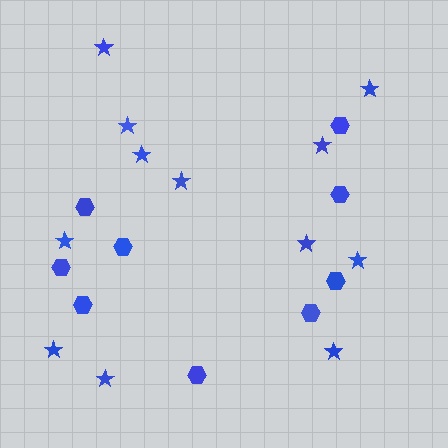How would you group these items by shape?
There are 2 groups: one group of stars (12) and one group of hexagons (9).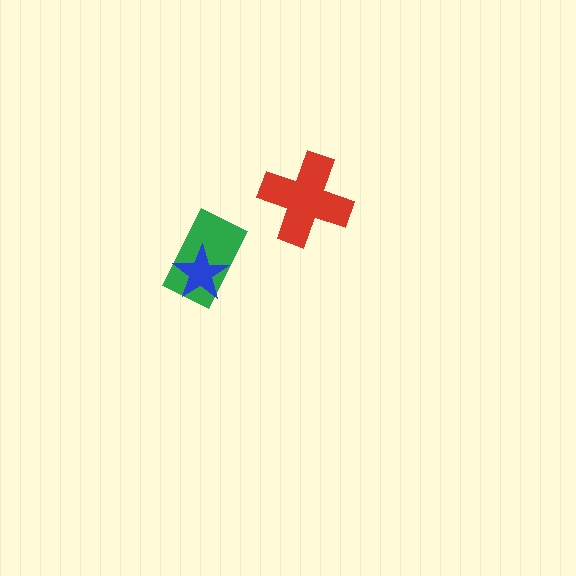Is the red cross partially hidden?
No, no other shape covers it.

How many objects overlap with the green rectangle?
1 object overlaps with the green rectangle.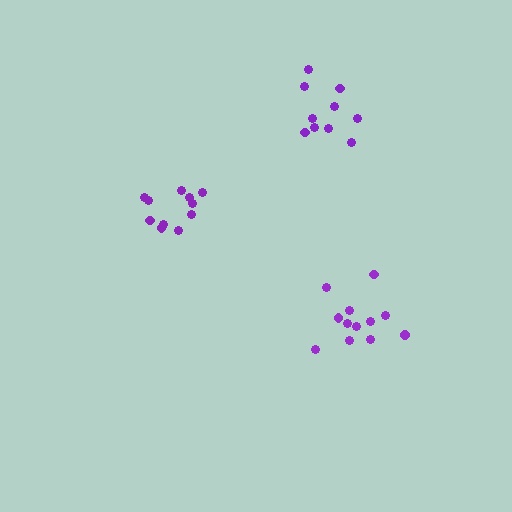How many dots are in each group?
Group 1: 11 dots, Group 2: 10 dots, Group 3: 12 dots (33 total).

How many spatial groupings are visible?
There are 3 spatial groupings.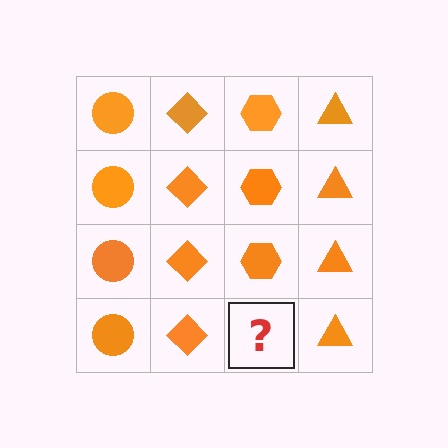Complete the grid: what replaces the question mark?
The question mark should be replaced with an orange hexagon.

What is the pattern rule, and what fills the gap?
The rule is that each column has a consistent shape. The gap should be filled with an orange hexagon.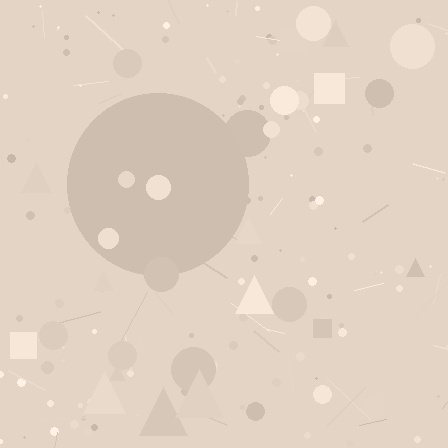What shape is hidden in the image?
A circle is hidden in the image.